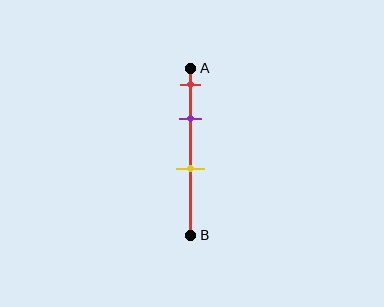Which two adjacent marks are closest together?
The red and purple marks are the closest adjacent pair.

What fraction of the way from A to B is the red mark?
The red mark is approximately 10% (0.1) of the way from A to B.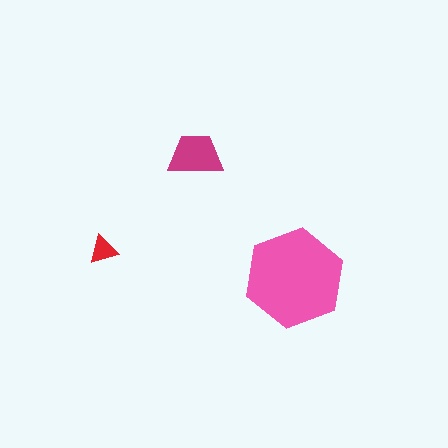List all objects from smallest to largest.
The red triangle, the magenta trapezoid, the pink hexagon.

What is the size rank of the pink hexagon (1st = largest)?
1st.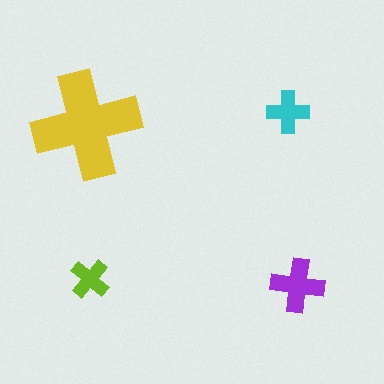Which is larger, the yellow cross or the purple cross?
The yellow one.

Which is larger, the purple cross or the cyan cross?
The purple one.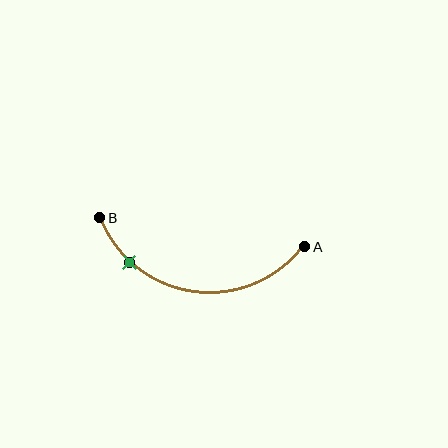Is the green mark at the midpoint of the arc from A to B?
No. The green mark lies on the arc but is closer to endpoint B. The arc midpoint would be at the point on the curve equidistant along the arc from both A and B.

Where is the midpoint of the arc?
The arc midpoint is the point on the curve farthest from the straight line joining A and B. It sits below that line.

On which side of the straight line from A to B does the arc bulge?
The arc bulges below the straight line connecting A and B.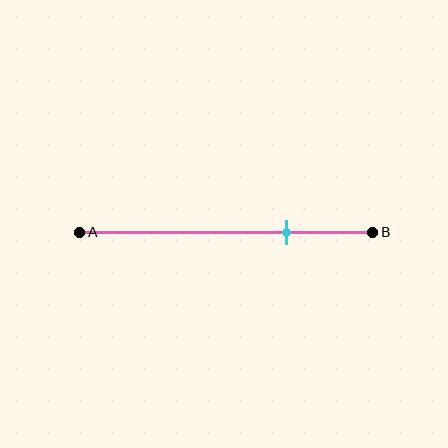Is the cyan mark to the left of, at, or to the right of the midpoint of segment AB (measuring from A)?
The cyan mark is to the right of the midpoint of segment AB.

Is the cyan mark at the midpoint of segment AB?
No, the mark is at about 70% from A, not at the 50% midpoint.